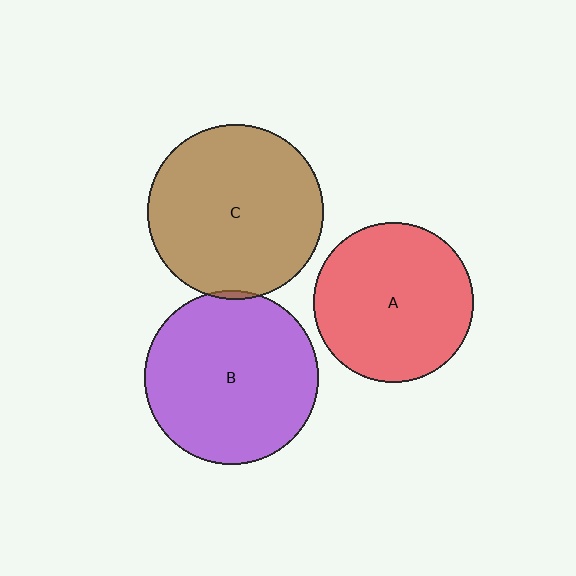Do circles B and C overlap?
Yes.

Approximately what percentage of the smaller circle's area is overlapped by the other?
Approximately 5%.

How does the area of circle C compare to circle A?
Approximately 1.2 times.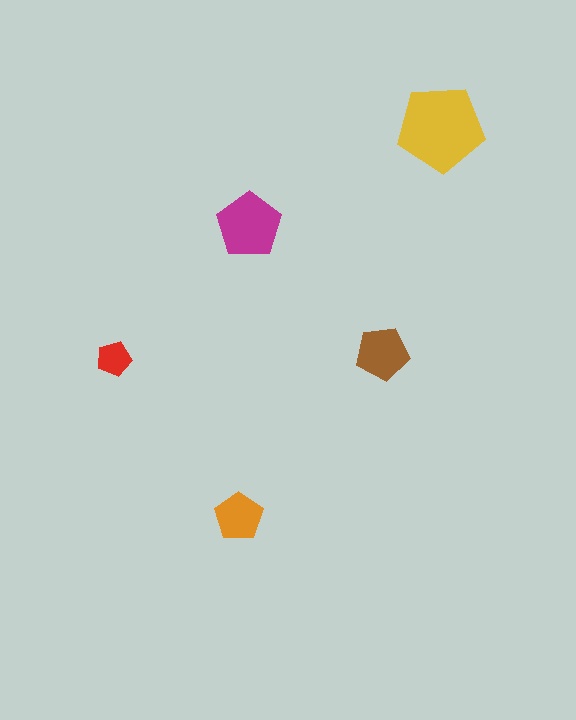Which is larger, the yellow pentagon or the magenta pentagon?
The yellow one.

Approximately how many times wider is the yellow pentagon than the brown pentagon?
About 1.5 times wider.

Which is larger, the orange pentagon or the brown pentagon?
The brown one.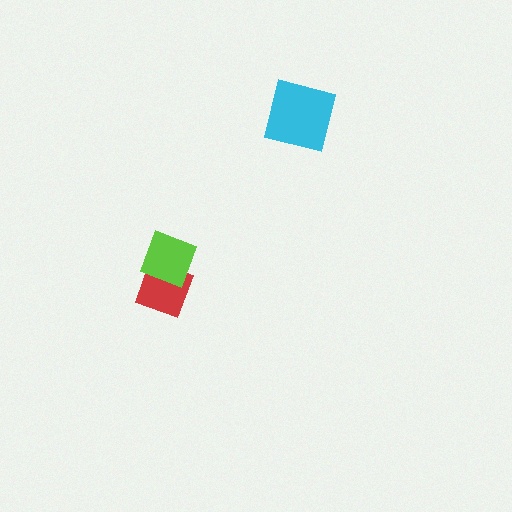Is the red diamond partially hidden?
Yes, it is partially covered by another shape.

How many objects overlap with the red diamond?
1 object overlaps with the red diamond.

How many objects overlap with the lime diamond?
1 object overlaps with the lime diamond.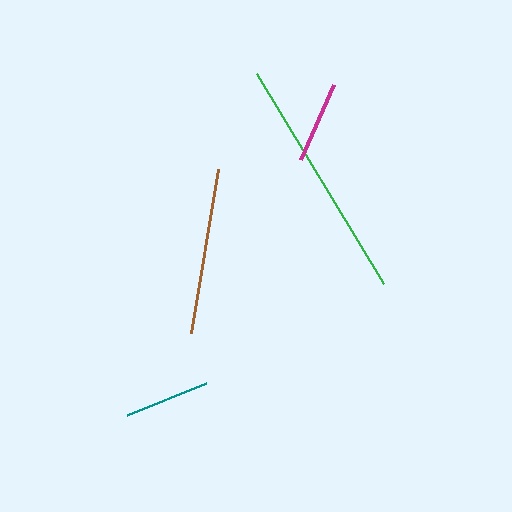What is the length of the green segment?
The green segment is approximately 245 pixels long.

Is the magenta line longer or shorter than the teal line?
The teal line is longer than the magenta line.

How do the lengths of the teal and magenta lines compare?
The teal and magenta lines are approximately the same length.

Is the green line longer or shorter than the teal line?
The green line is longer than the teal line.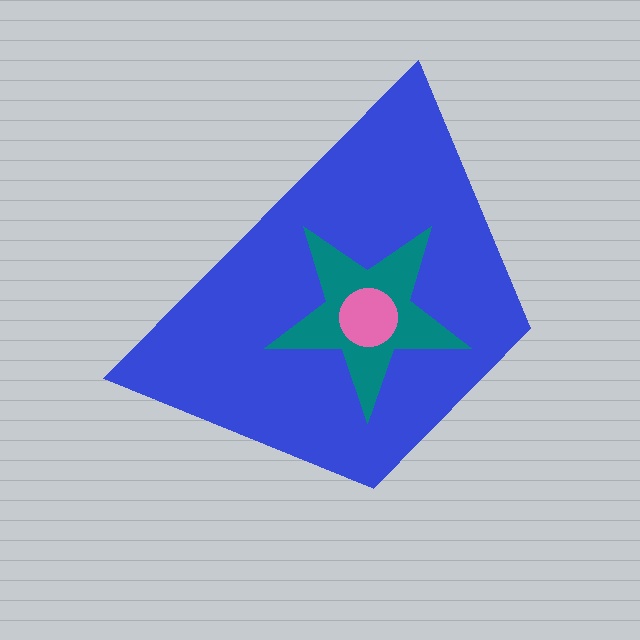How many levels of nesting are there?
3.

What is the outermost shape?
The blue trapezoid.